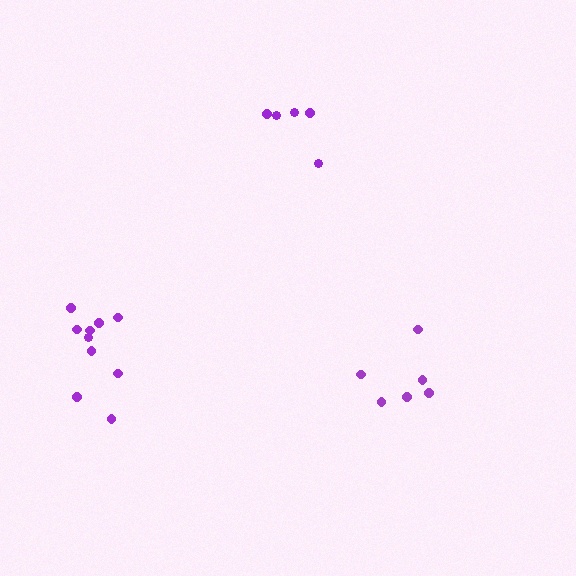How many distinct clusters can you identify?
There are 3 distinct clusters.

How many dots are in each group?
Group 1: 5 dots, Group 2: 10 dots, Group 3: 6 dots (21 total).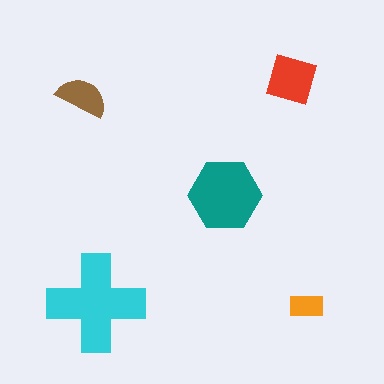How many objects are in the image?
There are 5 objects in the image.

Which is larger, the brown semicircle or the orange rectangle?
The brown semicircle.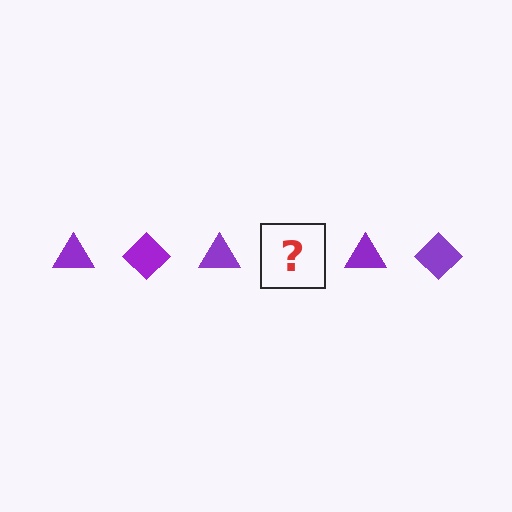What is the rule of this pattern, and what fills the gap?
The rule is that the pattern cycles through triangle, diamond shapes in purple. The gap should be filled with a purple diamond.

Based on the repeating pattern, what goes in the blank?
The blank should be a purple diamond.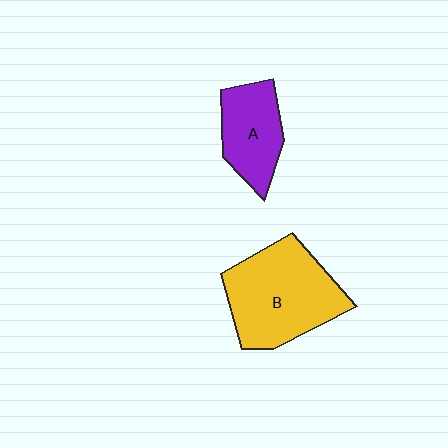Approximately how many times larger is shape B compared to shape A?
Approximately 1.7 times.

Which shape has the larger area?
Shape B (yellow).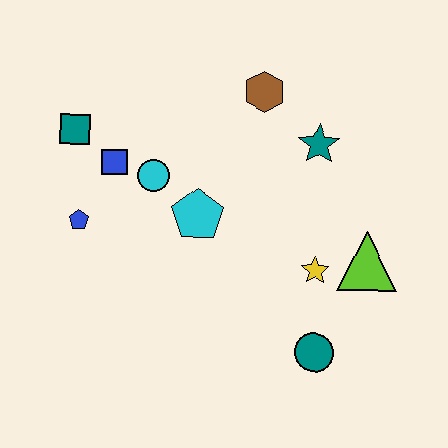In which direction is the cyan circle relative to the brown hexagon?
The cyan circle is to the left of the brown hexagon.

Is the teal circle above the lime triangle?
No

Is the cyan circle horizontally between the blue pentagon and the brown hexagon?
Yes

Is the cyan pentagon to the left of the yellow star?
Yes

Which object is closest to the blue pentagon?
The blue square is closest to the blue pentagon.